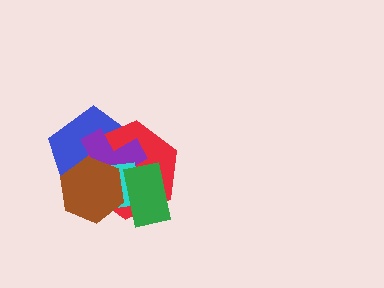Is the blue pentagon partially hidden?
Yes, it is partially covered by another shape.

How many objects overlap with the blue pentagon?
5 objects overlap with the blue pentagon.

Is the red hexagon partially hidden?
Yes, it is partially covered by another shape.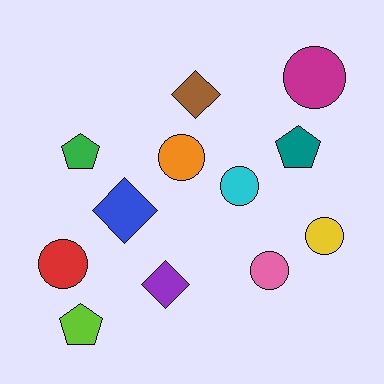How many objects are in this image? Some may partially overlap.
There are 12 objects.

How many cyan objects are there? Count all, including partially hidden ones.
There is 1 cyan object.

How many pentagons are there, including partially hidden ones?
There are 3 pentagons.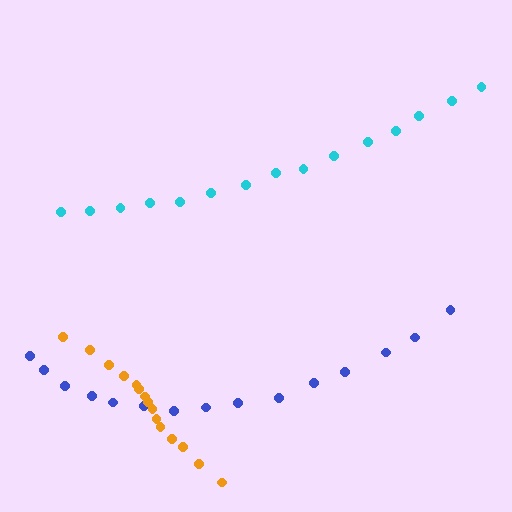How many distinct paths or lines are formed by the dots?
There are 3 distinct paths.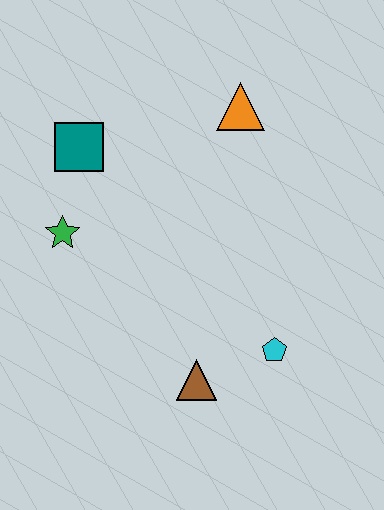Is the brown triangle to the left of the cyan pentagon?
Yes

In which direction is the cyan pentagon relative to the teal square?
The cyan pentagon is below the teal square.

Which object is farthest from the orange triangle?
The brown triangle is farthest from the orange triangle.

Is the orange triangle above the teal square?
Yes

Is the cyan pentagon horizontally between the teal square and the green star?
No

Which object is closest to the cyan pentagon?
The brown triangle is closest to the cyan pentagon.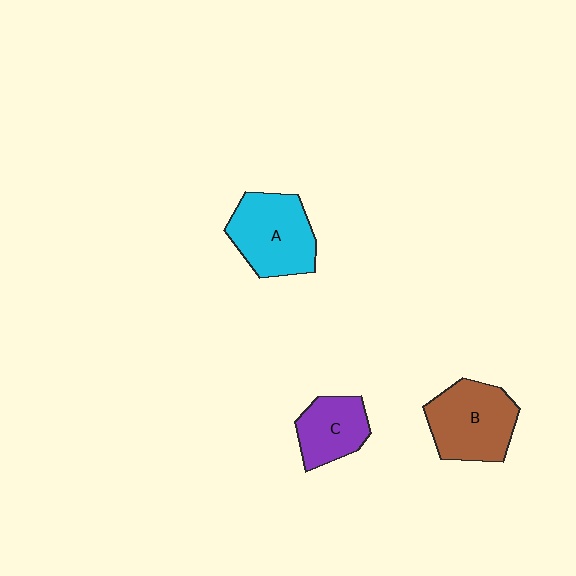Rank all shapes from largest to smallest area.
From largest to smallest: B (brown), A (cyan), C (purple).